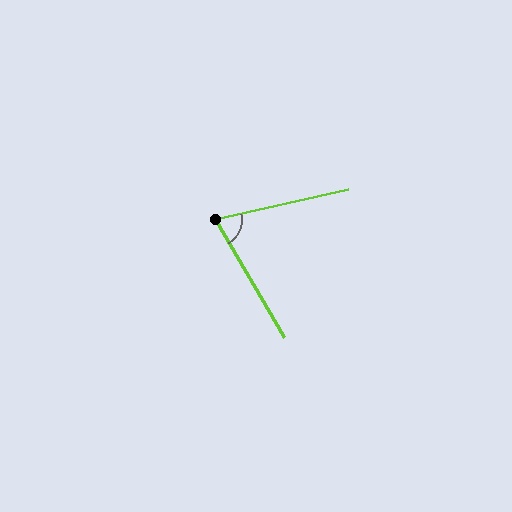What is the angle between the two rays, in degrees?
Approximately 72 degrees.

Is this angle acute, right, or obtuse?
It is acute.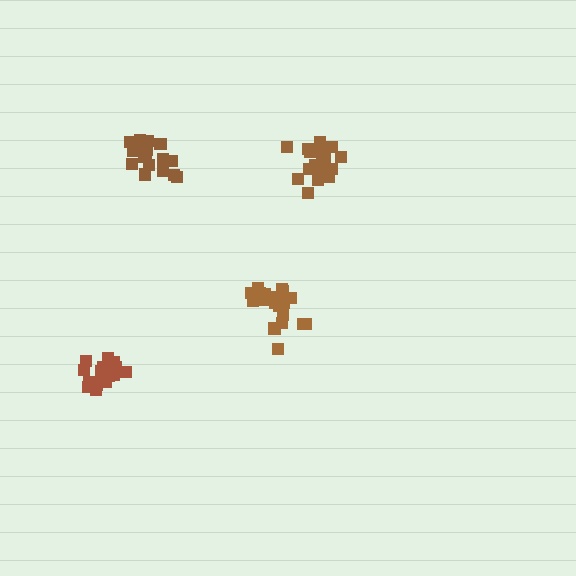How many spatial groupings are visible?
There are 4 spatial groupings.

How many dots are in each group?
Group 1: 19 dots, Group 2: 19 dots, Group 3: 18 dots, Group 4: 17 dots (73 total).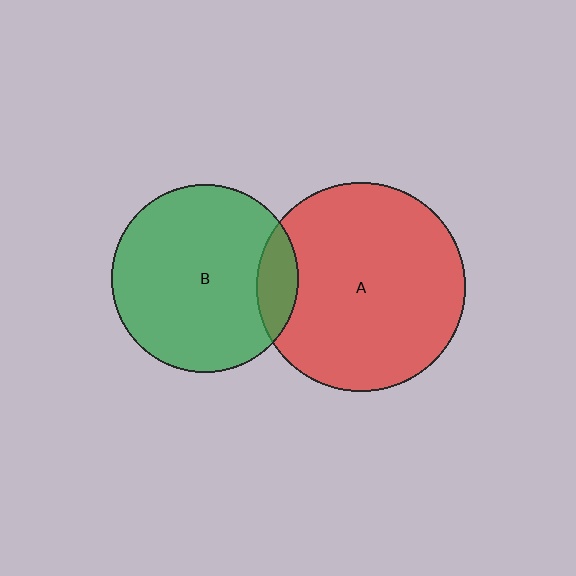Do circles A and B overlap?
Yes.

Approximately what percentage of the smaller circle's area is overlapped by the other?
Approximately 15%.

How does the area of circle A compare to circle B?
Approximately 1.3 times.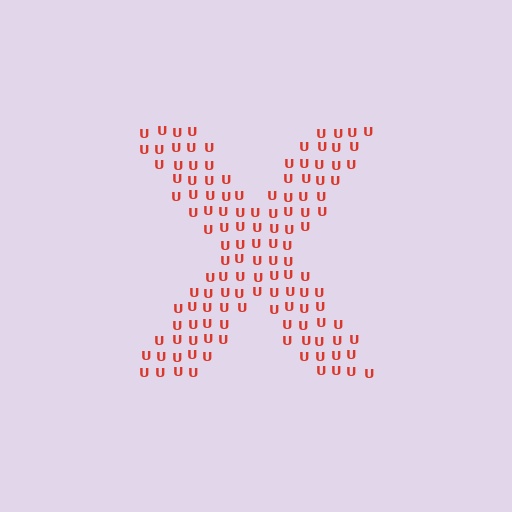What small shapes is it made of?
It is made of small letter U's.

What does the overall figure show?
The overall figure shows the letter X.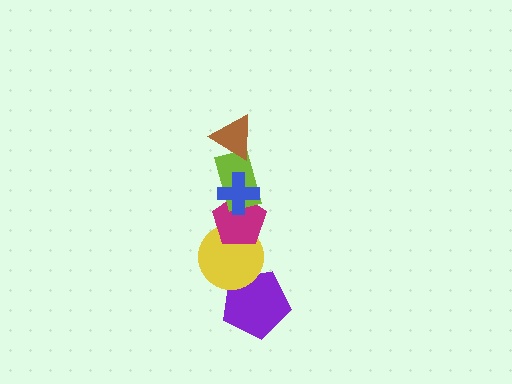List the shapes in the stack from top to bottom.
From top to bottom: the brown triangle, the blue cross, the lime rectangle, the magenta pentagon, the yellow circle, the purple pentagon.